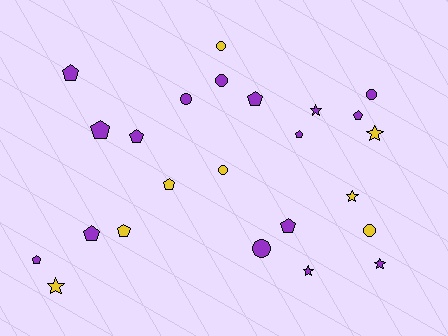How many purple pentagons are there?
There are 9 purple pentagons.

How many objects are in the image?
There are 24 objects.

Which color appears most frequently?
Purple, with 16 objects.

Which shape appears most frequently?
Pentagon, with 11 objects.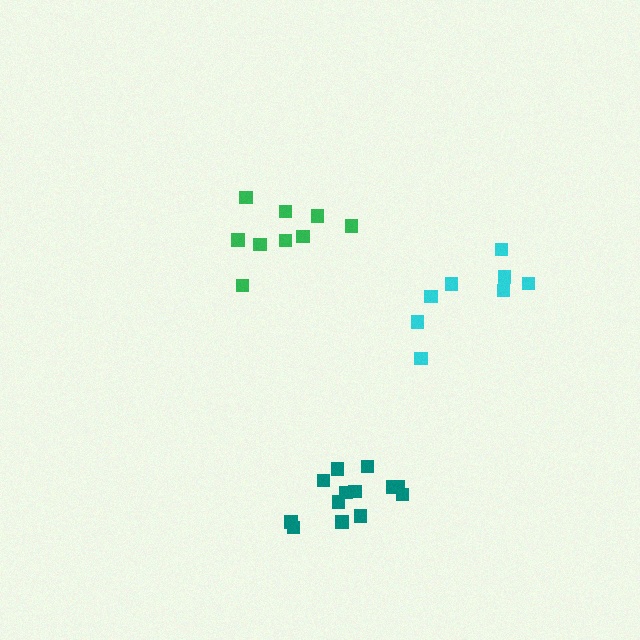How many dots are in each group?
Group 1: 9 dots, Group 2: 8 dots, Group 3: 13 dots (30 total).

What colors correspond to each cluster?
The clusters are colored: green, cyan, teal.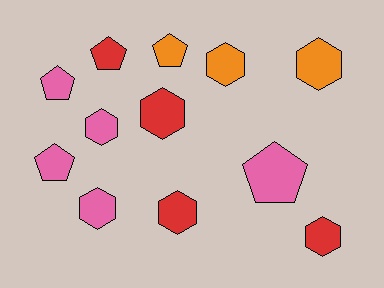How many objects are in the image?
There are 12 objects.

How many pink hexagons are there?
There are 2 pink hexagons.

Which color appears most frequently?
Pink, with 5 objects.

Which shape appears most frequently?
Hexagon, with 7 objects.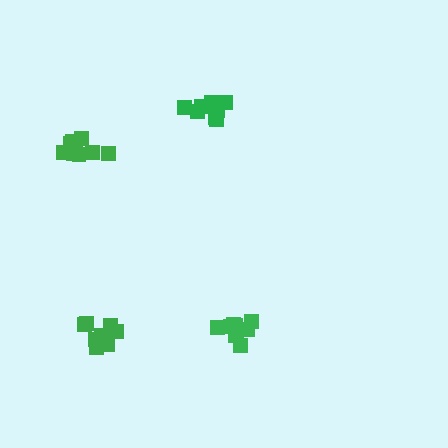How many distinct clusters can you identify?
There are 4 distinct clusters.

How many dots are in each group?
Group 1: 9 dots, Group 2: 9 dots, Group 3: 10 dots, Group 4: 9 dots (37 total).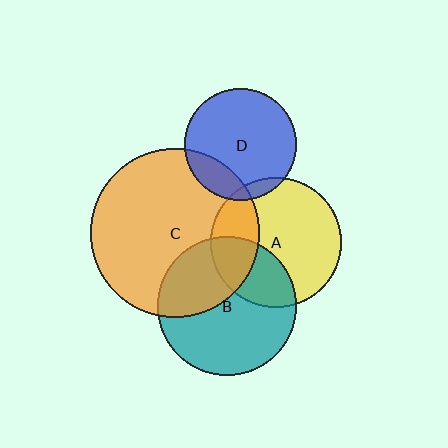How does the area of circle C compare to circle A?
Approximately 1.7 times.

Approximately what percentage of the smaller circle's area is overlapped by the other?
Approximately 25%.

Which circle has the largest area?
Circle C (orange).